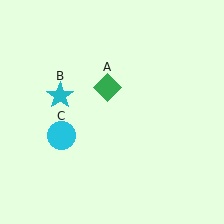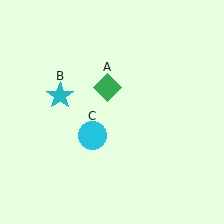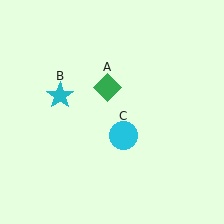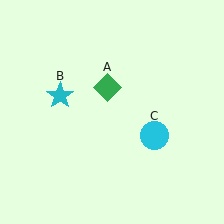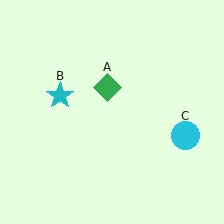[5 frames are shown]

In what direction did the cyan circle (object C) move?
The cyan circle (object C) moved right.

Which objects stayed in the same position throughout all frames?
Green diamond (object A) and cyan star (object B) remained stationary.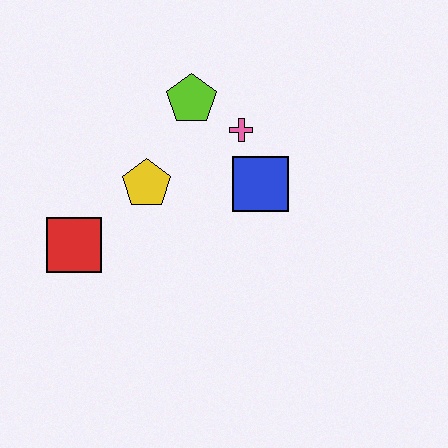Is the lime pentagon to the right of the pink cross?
No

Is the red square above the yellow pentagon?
No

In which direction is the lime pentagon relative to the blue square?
The lime pentagon is above the blue square.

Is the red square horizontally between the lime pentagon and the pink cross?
No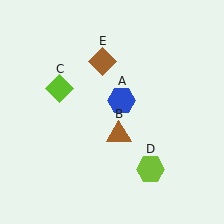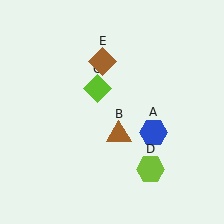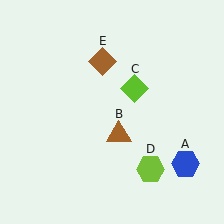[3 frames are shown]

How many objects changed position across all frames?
2 objects changed position: blue hexagon (object A), lime diamond (object C).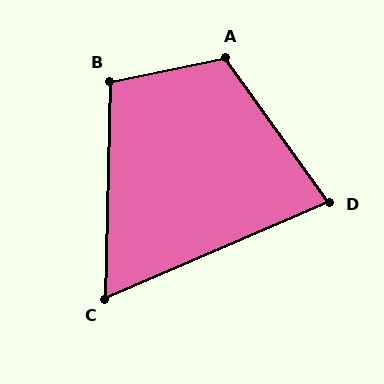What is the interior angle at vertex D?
Approximately 77 degrees (acute).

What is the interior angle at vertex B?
Approximately 103 degrees (obtuse).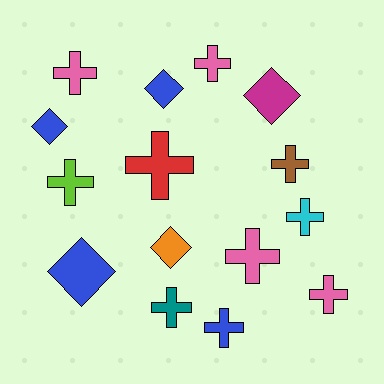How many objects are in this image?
There are 15 objects.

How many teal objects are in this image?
There is 1 teal object.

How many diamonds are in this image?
There are 5 diamonds.